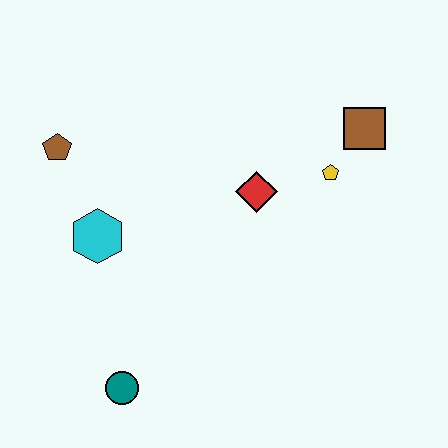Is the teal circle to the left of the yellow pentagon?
Yes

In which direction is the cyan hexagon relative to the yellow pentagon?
The cyan hexagon is to the left of the yellow pentagon.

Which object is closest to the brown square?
The yellow pentagon is closest to the brown square.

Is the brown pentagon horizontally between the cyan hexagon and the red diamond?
No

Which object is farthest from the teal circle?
The brown square is farthest from the teal circle.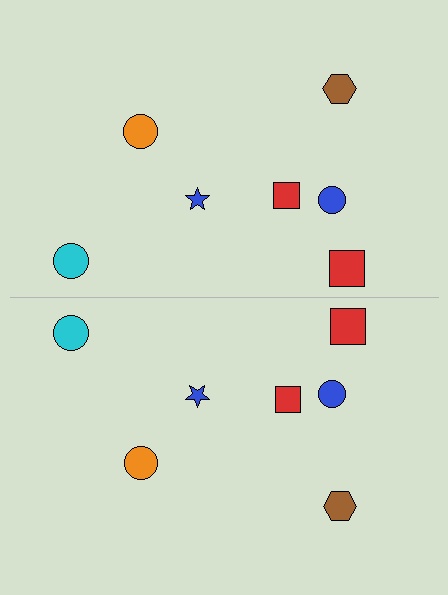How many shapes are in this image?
There are 14 shapes in this image.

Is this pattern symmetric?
Yes, this pattern has bilateral (reflection) symmetry.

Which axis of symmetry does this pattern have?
The pattern has a horizontal axis of symmetry running through the center of the image.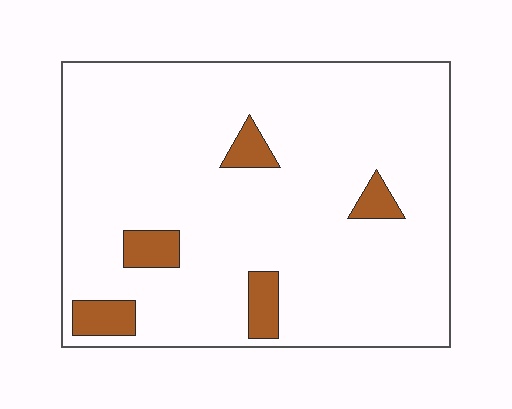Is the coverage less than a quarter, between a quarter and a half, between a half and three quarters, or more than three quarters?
Less than a quarter.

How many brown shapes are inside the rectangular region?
5.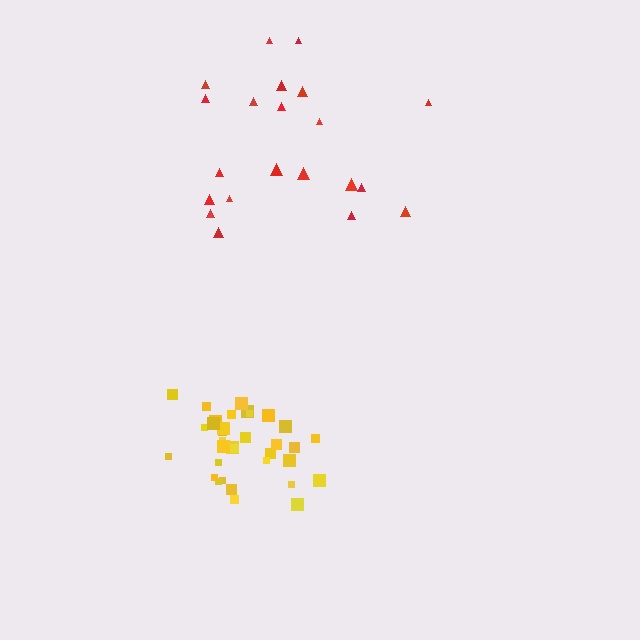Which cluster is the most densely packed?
Yellow.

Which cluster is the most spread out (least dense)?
Red.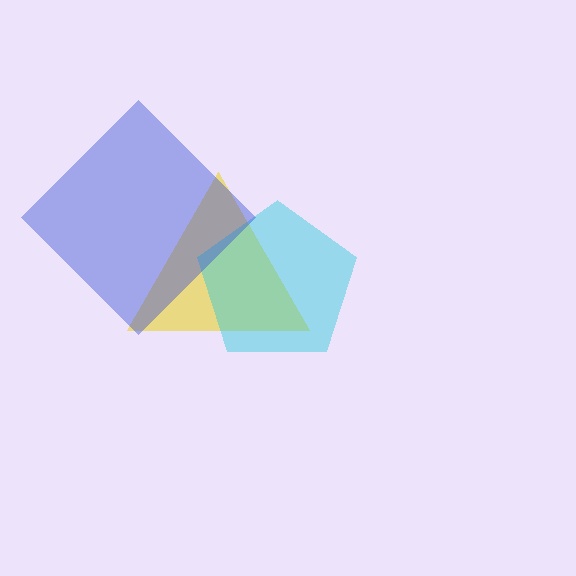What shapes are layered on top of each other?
The layered shapes are: a yellow triangle, a cyan pentagon, a blue diamond.